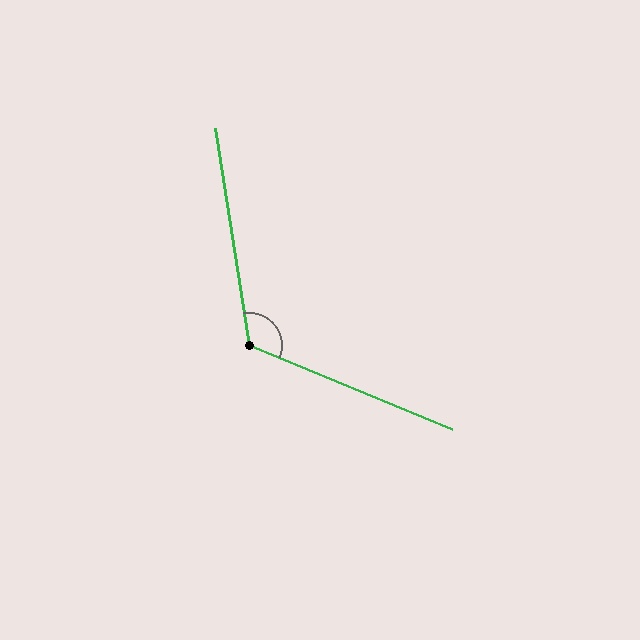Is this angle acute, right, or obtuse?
It is obtuse.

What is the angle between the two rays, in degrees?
Approximately 121 degrees.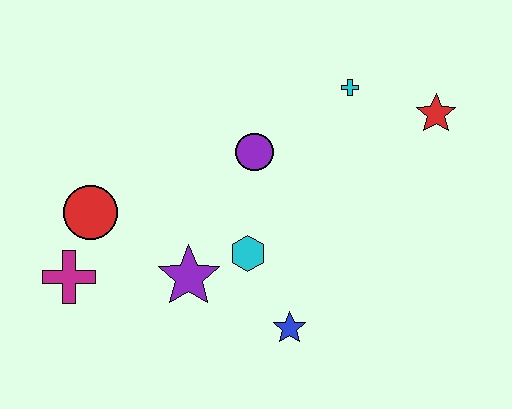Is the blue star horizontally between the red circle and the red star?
Yes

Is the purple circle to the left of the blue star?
Yes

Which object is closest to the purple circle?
The cyan hexagon is closest to the purple circle.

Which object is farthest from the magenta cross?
The red star is farthest from the magenta cross.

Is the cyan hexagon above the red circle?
No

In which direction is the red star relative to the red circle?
The red star is to the right of the red circle.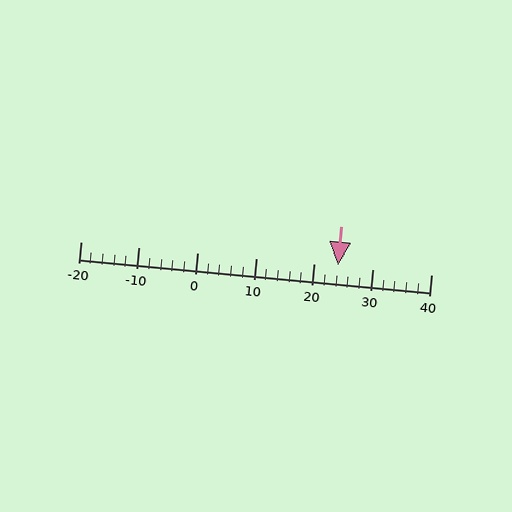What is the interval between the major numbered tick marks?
The major tick marks are spaced 10 units apart.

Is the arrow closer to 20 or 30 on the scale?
The arrow is closer to 20.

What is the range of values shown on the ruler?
The ruler shows values from -20 to 40.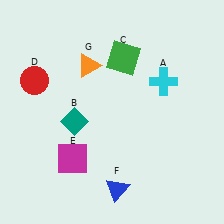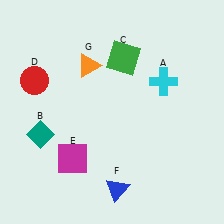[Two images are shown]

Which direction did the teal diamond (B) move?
The teal diamond (B) moved left.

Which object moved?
The teal diamond (B) moved left.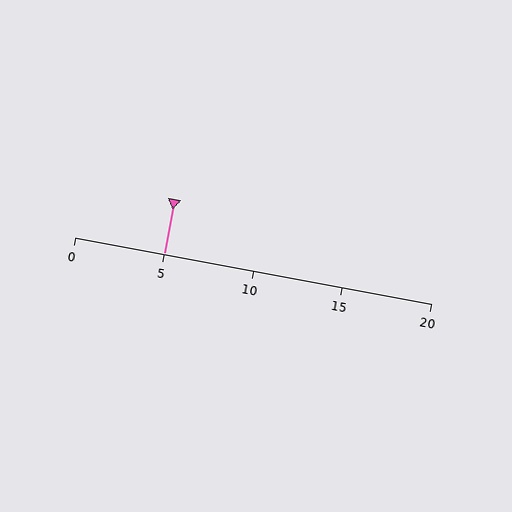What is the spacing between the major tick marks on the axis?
The major ticks are spaced 5 apart.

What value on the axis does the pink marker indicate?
The marker indicates approximately 5.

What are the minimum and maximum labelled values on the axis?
The axis runs from 0 to 20.